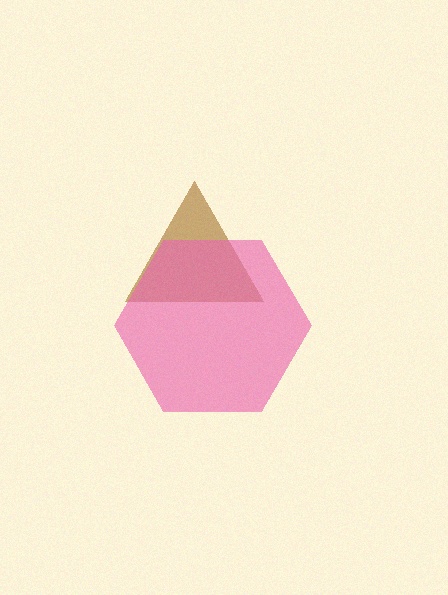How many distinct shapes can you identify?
There are 2 distinct shapes: a brown triangle, a pink hexagon.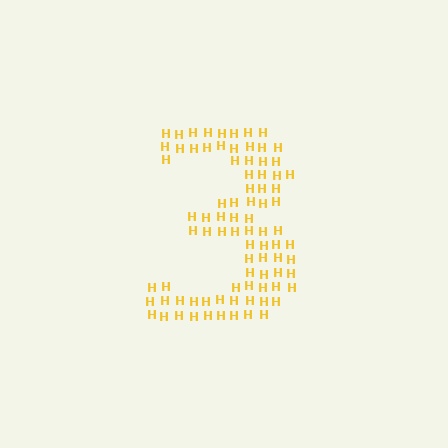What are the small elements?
The small elements are letter H's.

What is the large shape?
The large shape is the digit 3.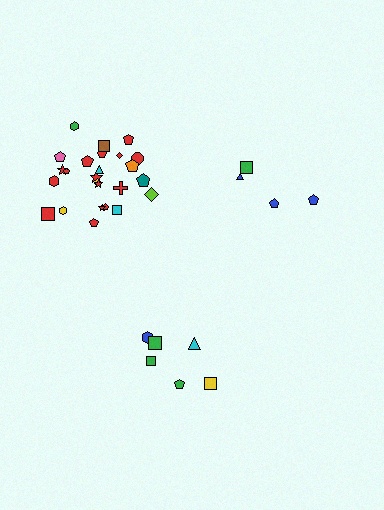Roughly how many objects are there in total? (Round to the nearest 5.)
Roughly 35 objects in total.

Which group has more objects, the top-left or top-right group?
The top-left group.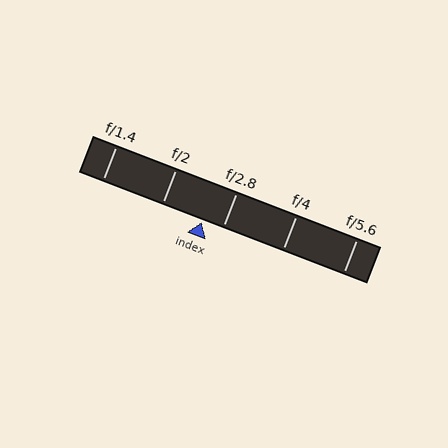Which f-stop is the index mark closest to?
The index mark is closest to f/2.8.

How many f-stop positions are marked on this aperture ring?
There are 5 f-stop positions marked.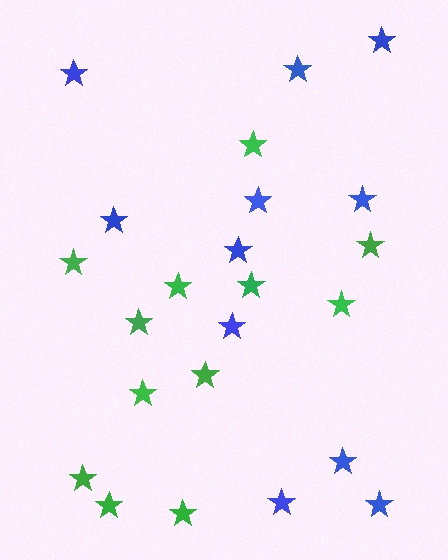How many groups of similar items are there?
There are 2 groups: one group of green stars (12) and one group of blue stars (11).